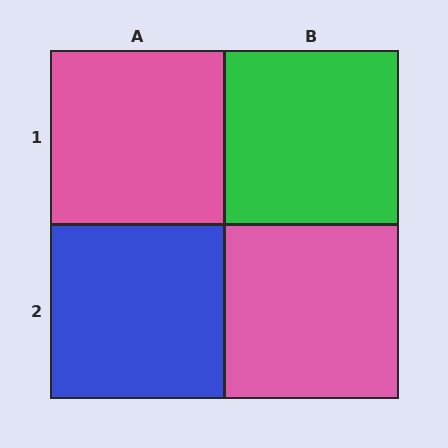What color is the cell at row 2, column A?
Blue.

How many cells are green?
1 cell is green.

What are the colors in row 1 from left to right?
Pink, green.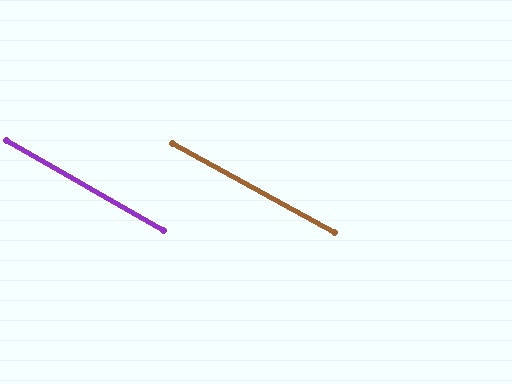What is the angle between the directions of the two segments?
Approximately 1 degree.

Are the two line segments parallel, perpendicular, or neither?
Parallel — their directions differ by only 1.1°.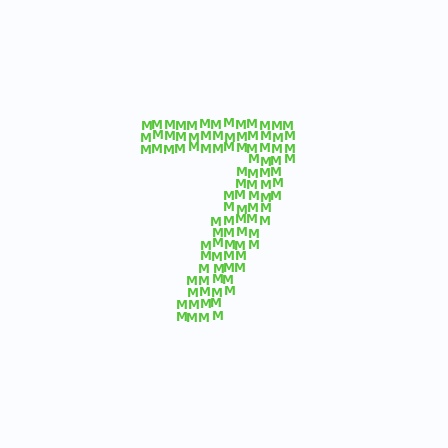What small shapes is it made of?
It is made of small letter M's.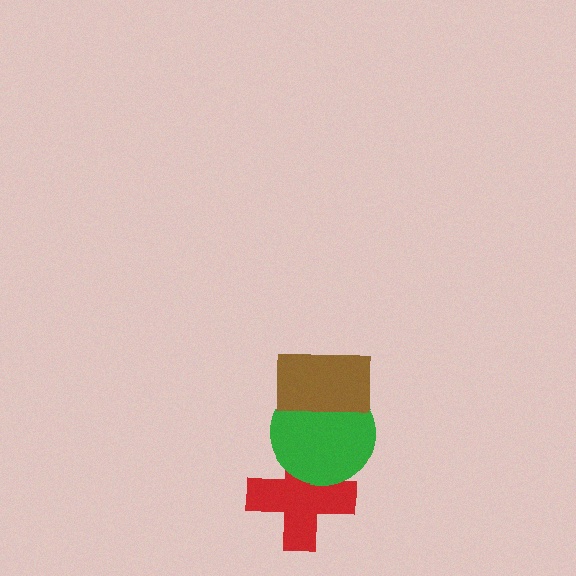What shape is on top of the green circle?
The brown rectangle is on top of the green circle.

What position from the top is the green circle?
The green circle is 2nd from the top.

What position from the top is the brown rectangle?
The brown rectangle is 1st from the top.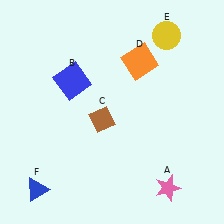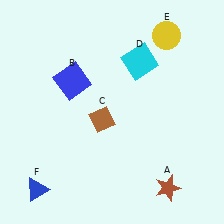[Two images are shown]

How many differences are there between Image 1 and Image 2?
There are 2 differences between the two images.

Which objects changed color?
A changed from pink to brown. D changed from orange to cyan.